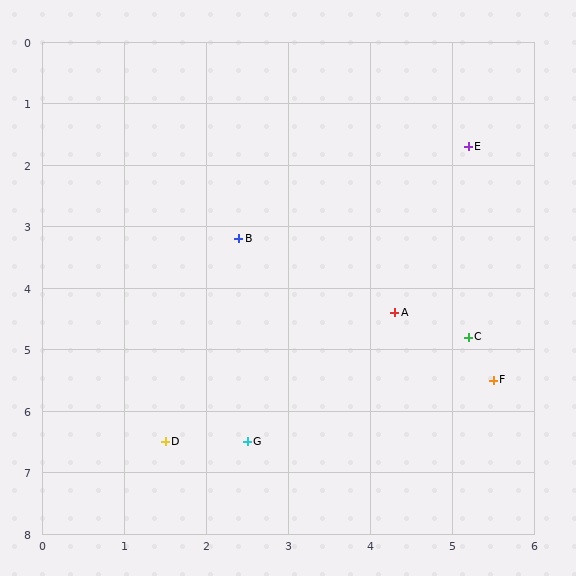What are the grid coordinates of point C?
Point C is at approximately (5.2, 4.8).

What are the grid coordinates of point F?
Point F is at approximately (5.5, 5.5).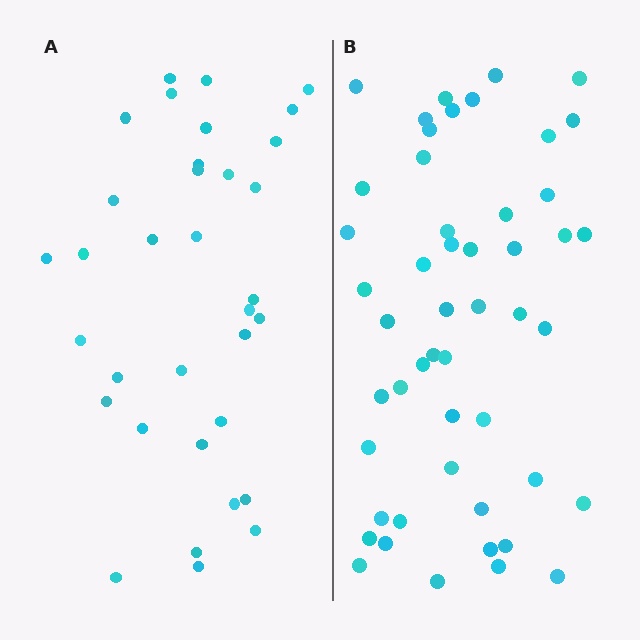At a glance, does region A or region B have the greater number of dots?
Region B (the right region) has more dots.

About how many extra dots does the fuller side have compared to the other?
Region B has approximately 15 more dots than region A.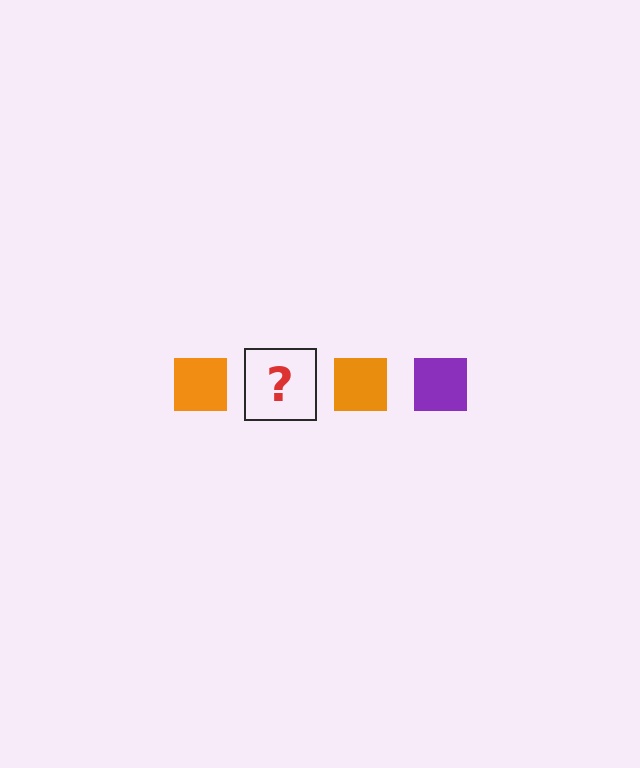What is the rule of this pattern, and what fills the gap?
The rule is that the pattern cycles through orange, purple squares. The gap should be filled with a purple square.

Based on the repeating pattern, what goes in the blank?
The blank should be a purple square.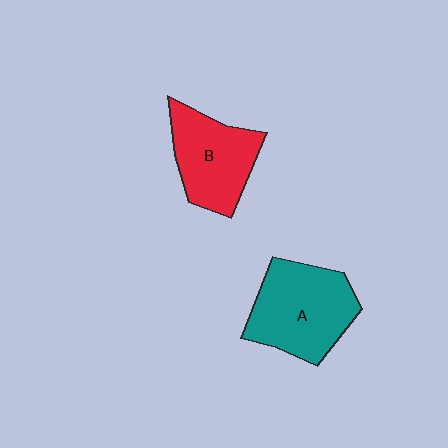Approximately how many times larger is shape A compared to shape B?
Approximately 1.2 times.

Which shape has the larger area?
Shape A (teal).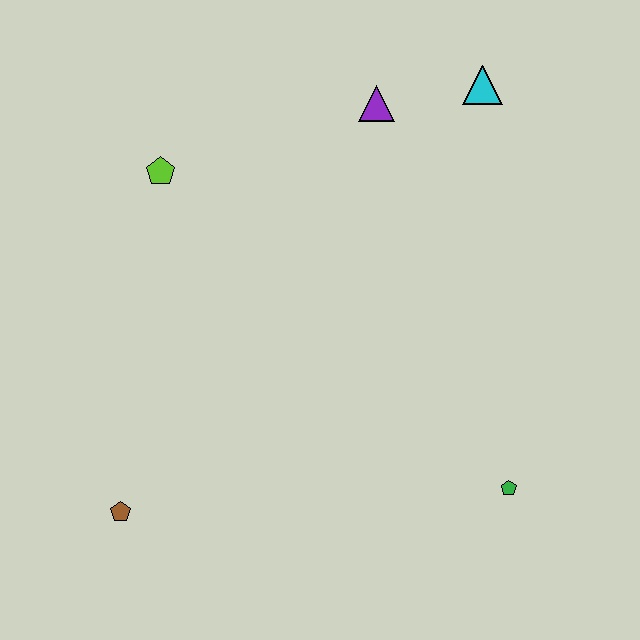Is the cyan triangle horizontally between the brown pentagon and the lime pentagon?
No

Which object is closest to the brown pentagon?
The lime pentagon is closest to the brown pentagon.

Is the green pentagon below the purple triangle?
Yes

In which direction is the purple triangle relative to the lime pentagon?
The purple triangle is to the right of the lime pentagon.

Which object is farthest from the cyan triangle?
The brown pentagon is farthest from the cyan triangle.